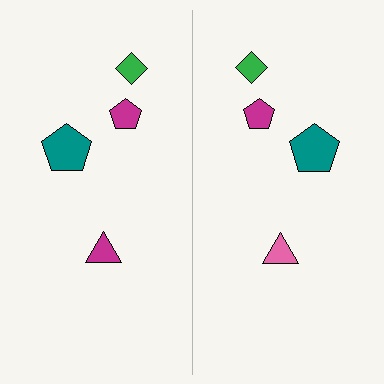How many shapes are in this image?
There are 8 shapes in this image.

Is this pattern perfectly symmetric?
No, the pattern is not perfectly symmetric. The pink triangle on the right side breaks the symmetry — its mirror counterpart is magenta.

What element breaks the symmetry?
The pink triangle on the right side breaks the symmetry — its mirror counterpart is magenta.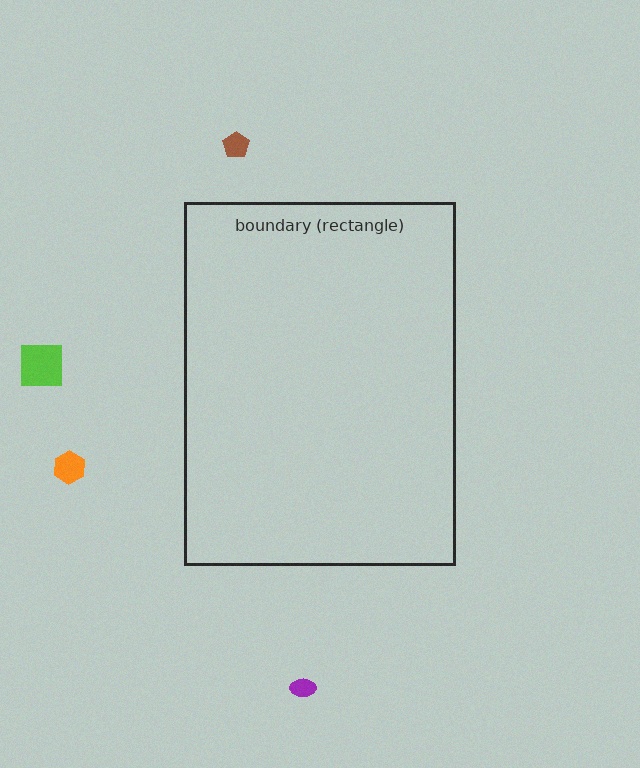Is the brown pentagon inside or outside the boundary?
Outside.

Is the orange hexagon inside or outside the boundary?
Outside.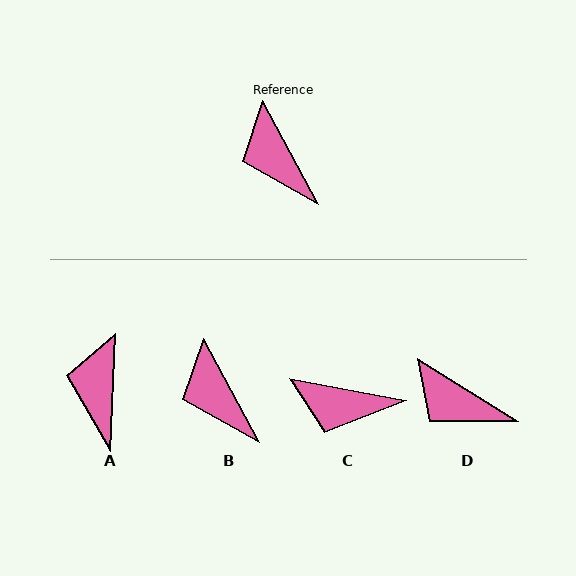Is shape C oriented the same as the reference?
No, it is off by about 51 degrees.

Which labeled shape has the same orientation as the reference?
B.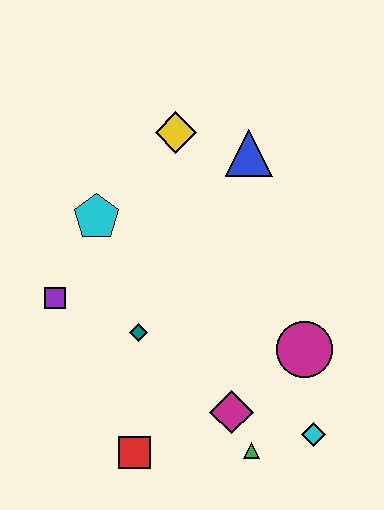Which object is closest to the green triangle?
The magenta diamond is closest to the green triangle.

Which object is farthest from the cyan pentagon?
The cyan diamond is farthest from the cyan pentagon.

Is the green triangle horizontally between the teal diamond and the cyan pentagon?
No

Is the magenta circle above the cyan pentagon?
No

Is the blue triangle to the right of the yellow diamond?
Yes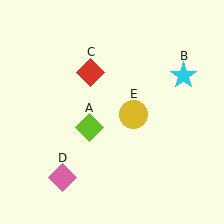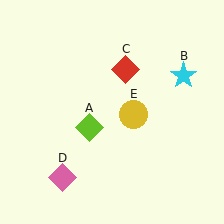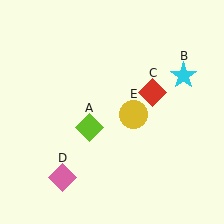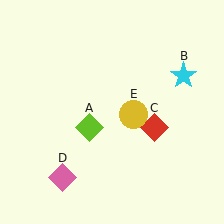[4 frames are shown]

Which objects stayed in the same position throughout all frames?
Lime diamond (object A) and cyan star (object B) and pink diamond (object D) and yellow circle (object E) remained stationary.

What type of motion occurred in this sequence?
The red diamond (object C) rotated clockwise around the center of the scene.